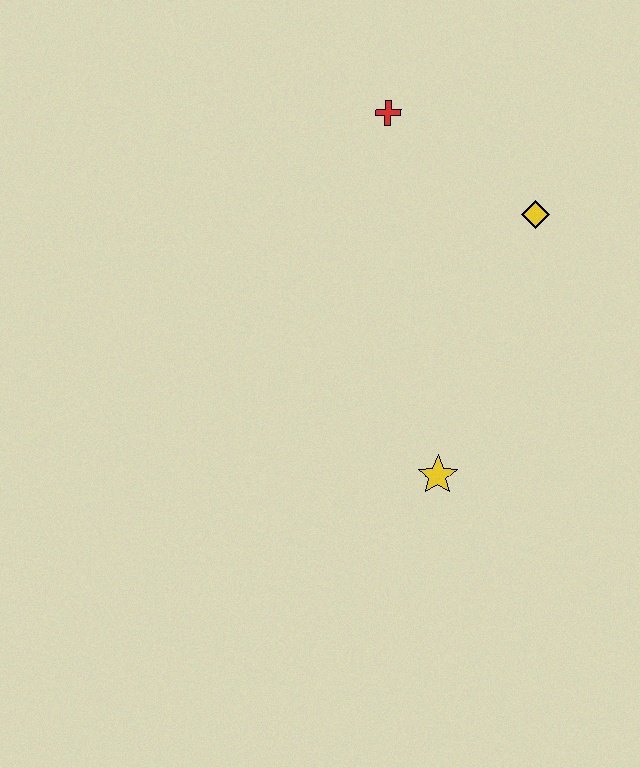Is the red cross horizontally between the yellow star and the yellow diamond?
No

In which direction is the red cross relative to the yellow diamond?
The red cross is to the left of the yellow diamond.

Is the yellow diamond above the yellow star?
Yes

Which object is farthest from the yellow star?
The red cross is farthest from the yellow star.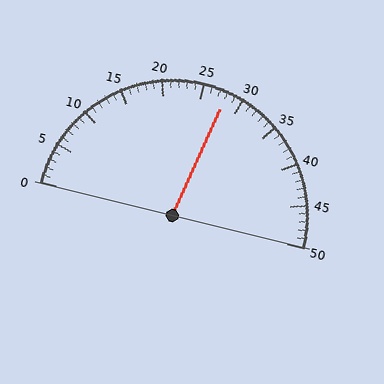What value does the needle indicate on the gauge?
The needle indicates approximately 28.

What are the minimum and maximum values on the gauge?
The gauge ranges from 0 to 50.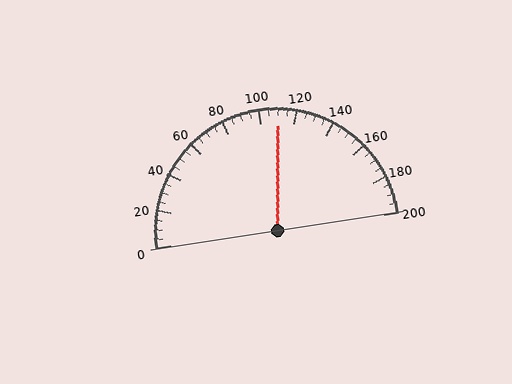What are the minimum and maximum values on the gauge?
The gauge ranges from 0 to 200.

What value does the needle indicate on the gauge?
The needle indicates approximately 110.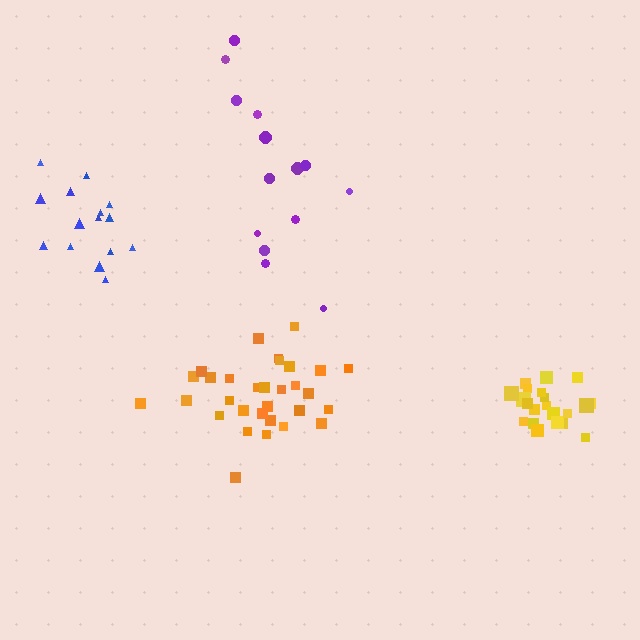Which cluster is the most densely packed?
Yellow.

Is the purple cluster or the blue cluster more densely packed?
Blue.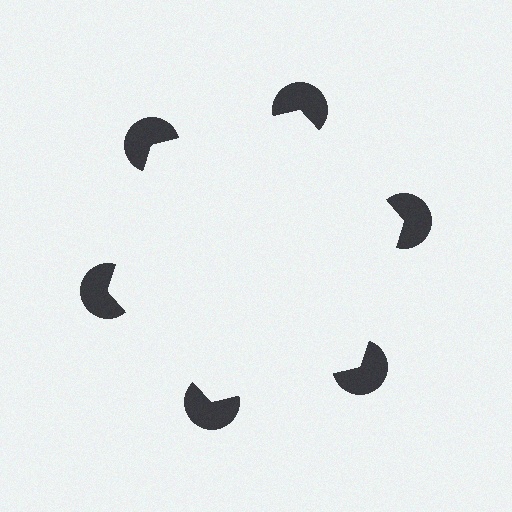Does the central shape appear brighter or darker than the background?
It typically appears slightly brighter than the background, even though no actual brightness change is drawn.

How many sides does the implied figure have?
6 sides.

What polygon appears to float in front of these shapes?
An illusory hexagon — its edges are inferred from the aligned wedge cuts in the pac-man discs, not physically drawn.